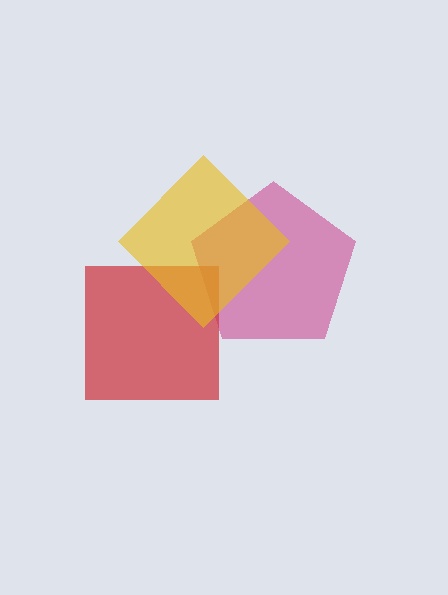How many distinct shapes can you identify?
There are 3 distinct shapes: a magenta pentagon, a red square, a yellow diamond.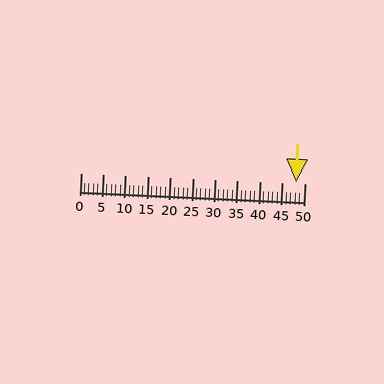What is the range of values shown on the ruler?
The ruler shows values from 0 to 50.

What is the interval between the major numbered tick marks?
The major tick marks are spaced 5 units apart.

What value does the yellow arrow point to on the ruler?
The yellow arrow points to approximately 48.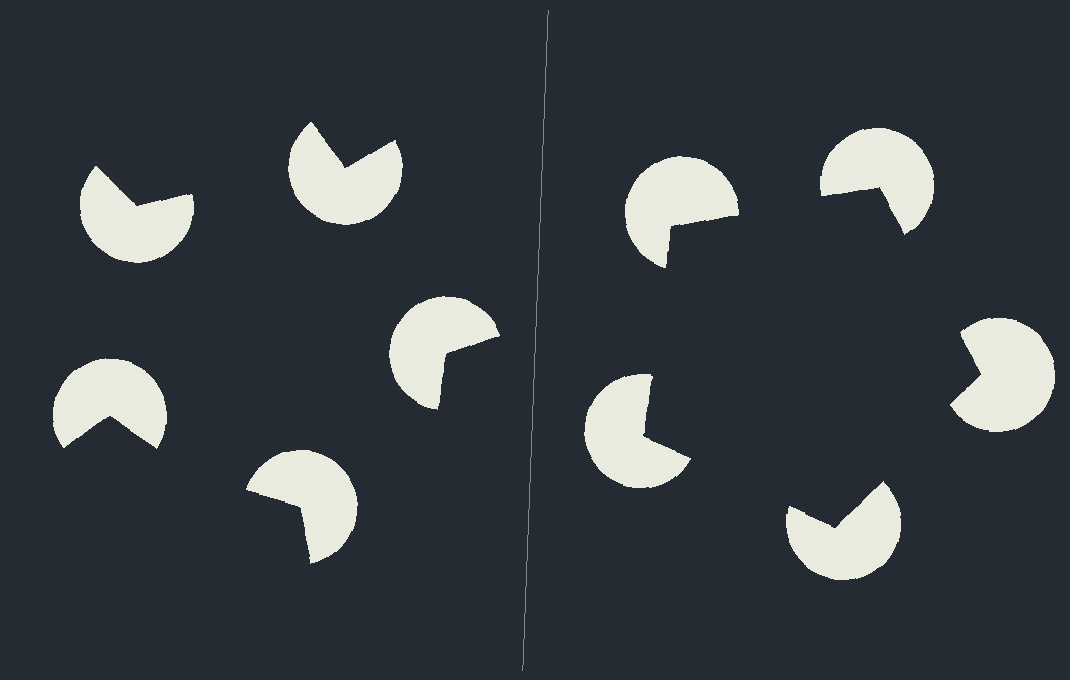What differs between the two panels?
The pac-man discs are positioned identically on both sides; only the wedge orientations differ. On the right they align to a pentagon; on the left they are misaligned.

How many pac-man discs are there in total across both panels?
10 — 5 on each side.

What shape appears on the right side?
An illusory pentagon.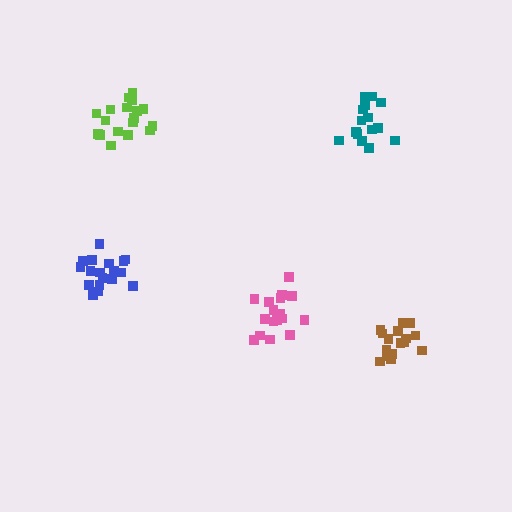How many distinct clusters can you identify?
There are 5 distinct clusters.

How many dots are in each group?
Group 1: 15 dots, Group 2: 19 dots, Group 3: 17 dots, Group 4: 19 dots, Group 5: 16 dots (86 total).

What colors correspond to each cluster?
The clusters are colored: teal, blue, pink, lime, brown.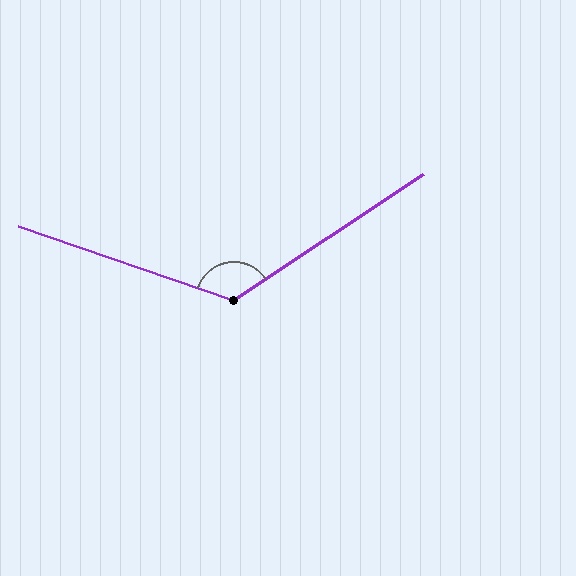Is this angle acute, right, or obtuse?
It is obtuse.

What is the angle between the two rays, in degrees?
Approximately 128 degrees.